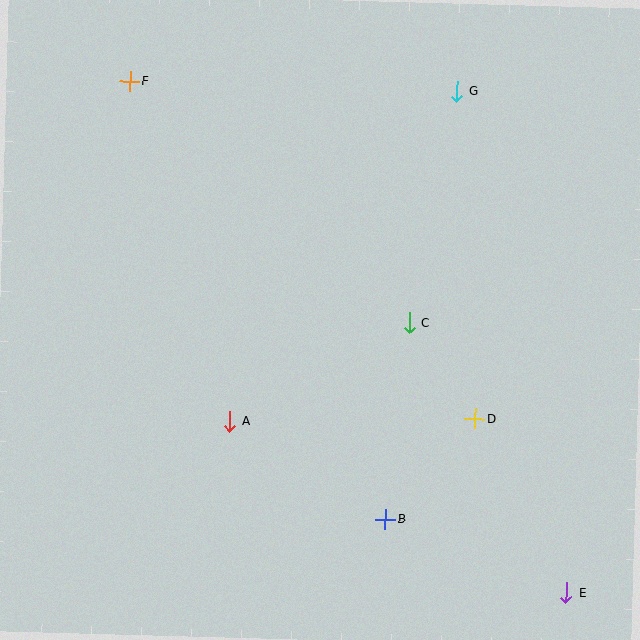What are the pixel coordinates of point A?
Point A is at (230, 421).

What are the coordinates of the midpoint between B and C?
The midpoint between B and C is at (397, 421).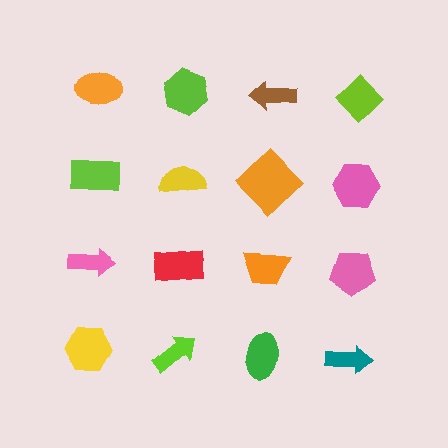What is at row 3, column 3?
An orange trapezoid.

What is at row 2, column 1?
A lime rectangle.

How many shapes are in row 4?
4 shapes.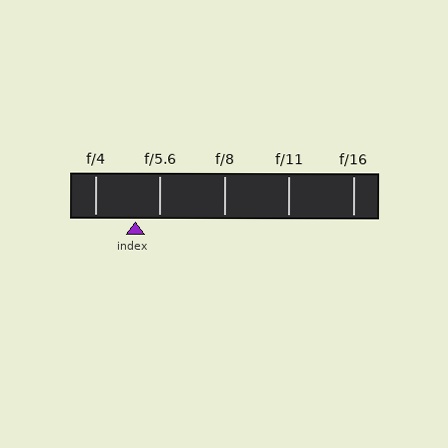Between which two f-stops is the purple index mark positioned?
The index mark is between f/4 and f/5.6.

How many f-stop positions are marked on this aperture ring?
There are 5 f-stop positions marked.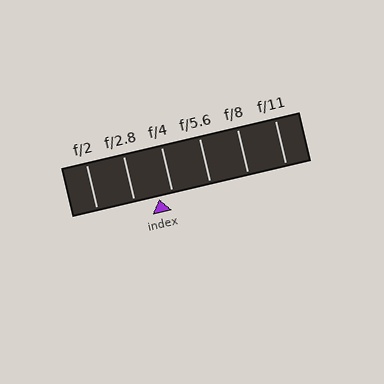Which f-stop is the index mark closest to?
The index mark is closest to f/4.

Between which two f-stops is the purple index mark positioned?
The index mark is between f/2.8 and f/4.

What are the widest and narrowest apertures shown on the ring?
The widest aperture shown is f/2 and the narrowest is f/11.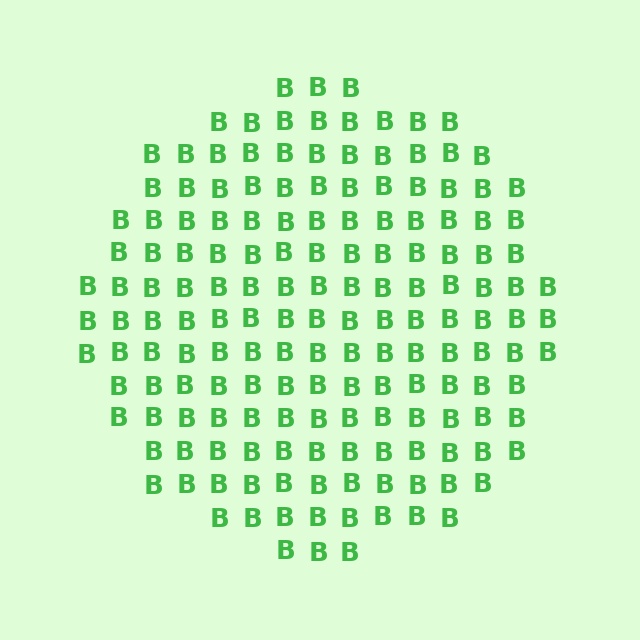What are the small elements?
The small elements are letter B's.